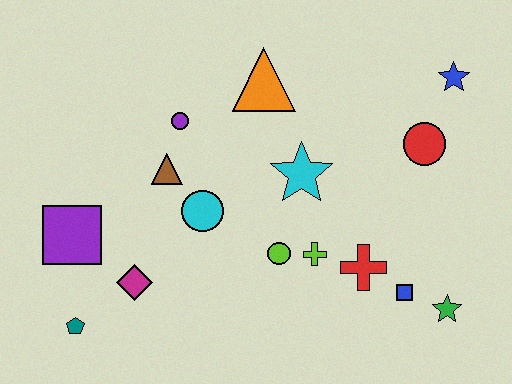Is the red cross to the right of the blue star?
No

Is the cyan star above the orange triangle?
No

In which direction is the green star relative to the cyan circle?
The green star is to the right of the cyan circle.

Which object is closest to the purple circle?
The brown triangle is closest to the purple circle.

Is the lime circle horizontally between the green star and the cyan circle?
Yes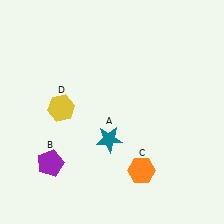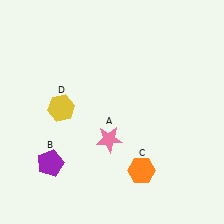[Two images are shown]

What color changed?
The star (A) changed from teal in Image 1 to pink in Image 2.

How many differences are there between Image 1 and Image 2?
There is 1 difference between the two images.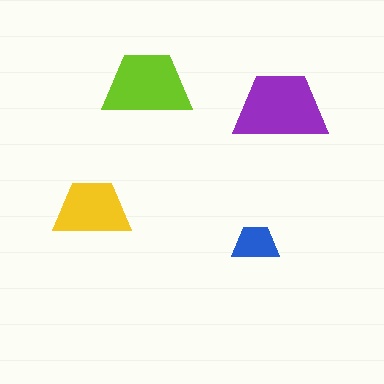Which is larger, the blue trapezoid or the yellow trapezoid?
The yellow one.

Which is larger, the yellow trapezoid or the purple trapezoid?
The purple one.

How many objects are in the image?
There are 4 objects in the image.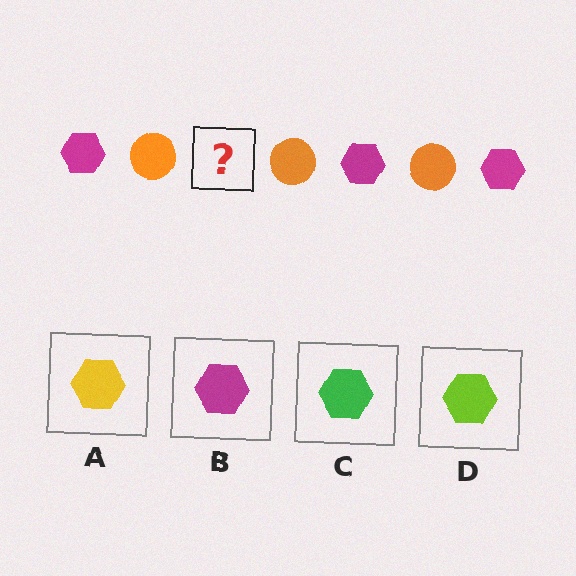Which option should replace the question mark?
Option B.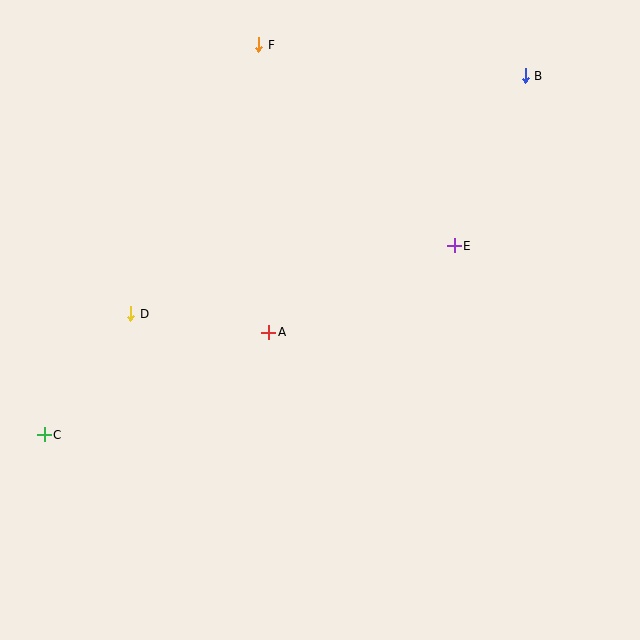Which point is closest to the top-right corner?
Point B is closest to the top-right corner.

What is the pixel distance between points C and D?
The distance between C and D is 148 pixels.